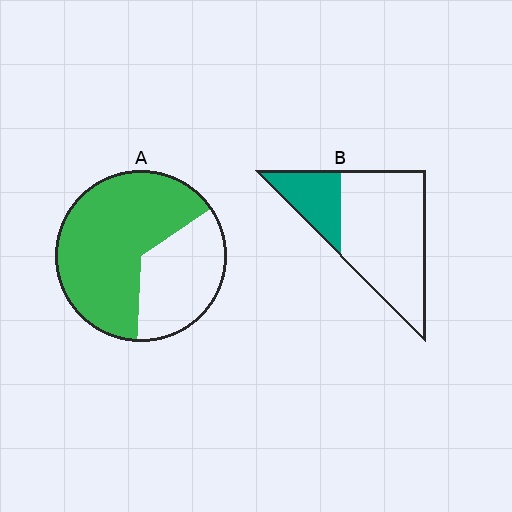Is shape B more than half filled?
No.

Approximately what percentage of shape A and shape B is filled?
A is approximately 65% and B is approximately 25%.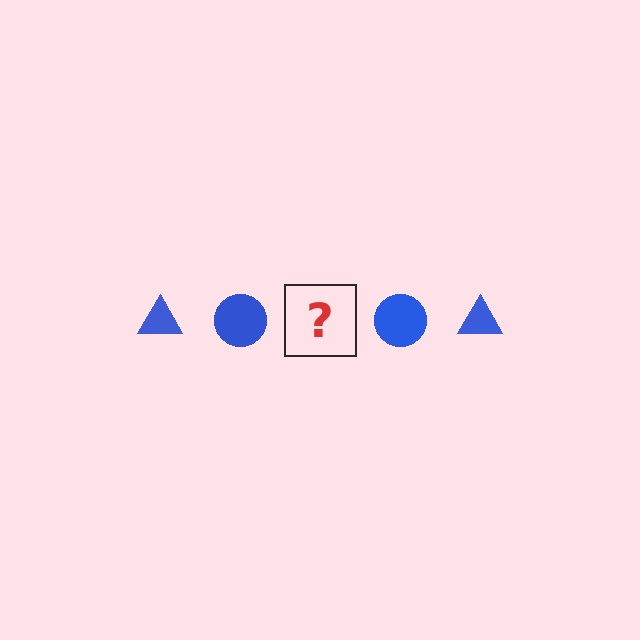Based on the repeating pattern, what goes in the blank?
The blank should be a blue triangle.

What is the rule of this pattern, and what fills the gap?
The rule is that the pattern cycles through triangle, circle shapes in blue. The gap should be filled with a blue triangle.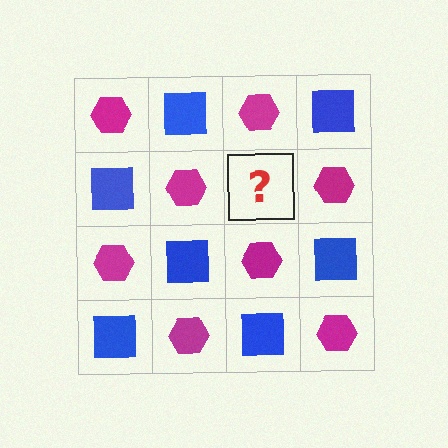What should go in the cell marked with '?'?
The missing cell should contain a blue square.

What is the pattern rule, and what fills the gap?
The rule is that it alternates magenta hexagon and blue square in a checkerboard pattern. The gap should be filled with a blue square.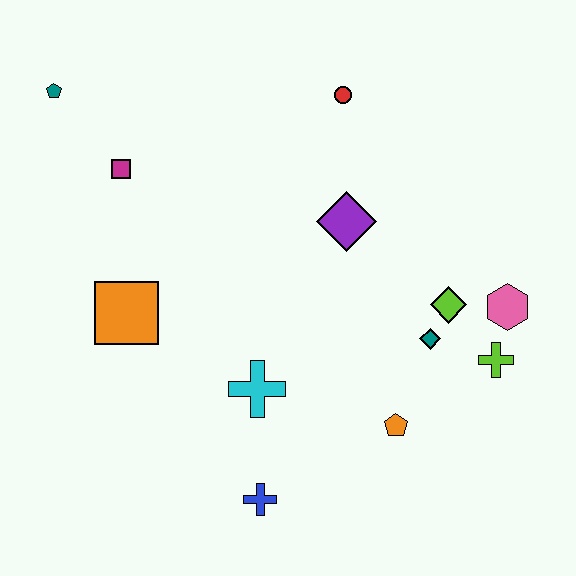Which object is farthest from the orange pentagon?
The teal pentagon is farthest from the orange pentagon.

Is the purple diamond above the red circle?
No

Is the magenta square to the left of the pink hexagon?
Yes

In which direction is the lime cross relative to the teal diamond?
The lime cross is to the right of the teal diamond.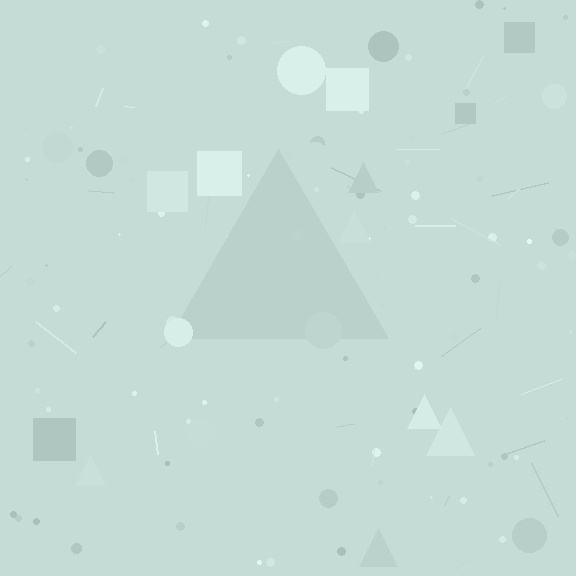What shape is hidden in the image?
A triangle is hidden in the image.